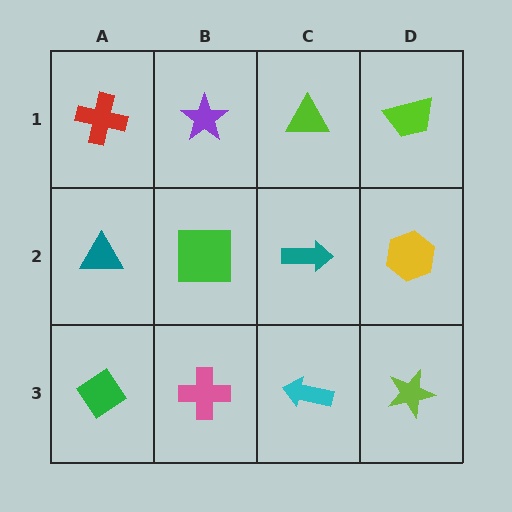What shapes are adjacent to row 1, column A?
A teal triangle (row 2, column A), a purple star (row 1, column B).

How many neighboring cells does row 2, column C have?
4.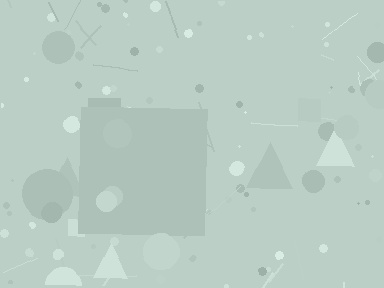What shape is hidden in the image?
A square is hidden in the image.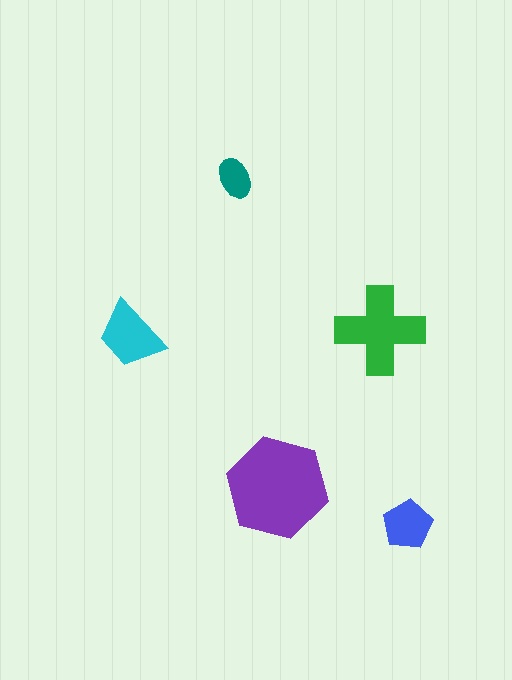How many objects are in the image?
There are 5 objects in the image.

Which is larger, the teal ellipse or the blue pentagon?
The blue pentagon.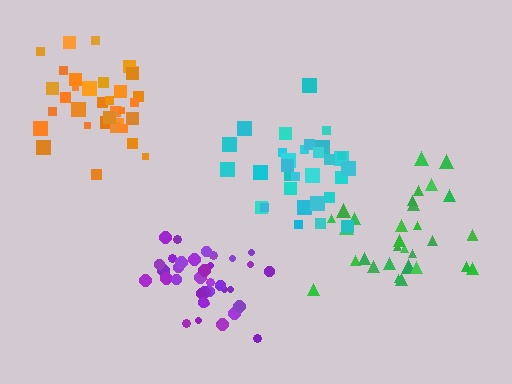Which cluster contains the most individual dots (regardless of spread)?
Purple (35).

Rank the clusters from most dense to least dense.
purple, cyan, orange, green.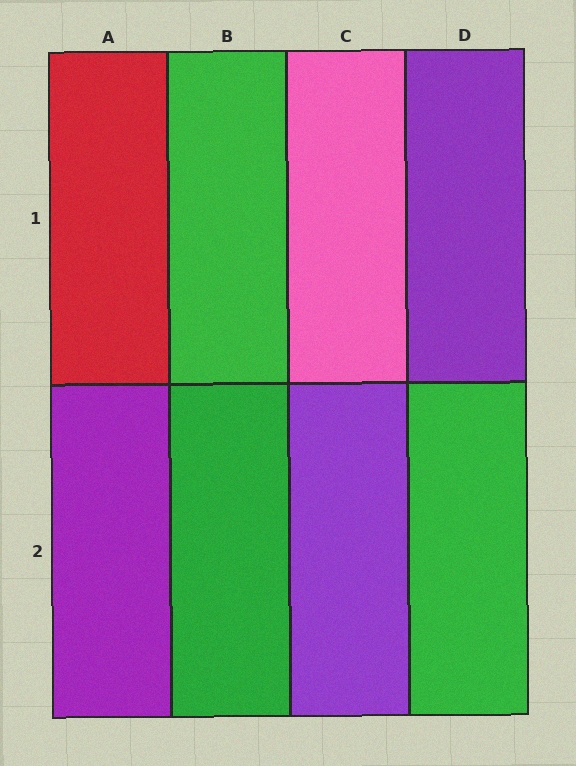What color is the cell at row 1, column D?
Purple.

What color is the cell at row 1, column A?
Red.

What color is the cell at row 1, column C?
Pink.